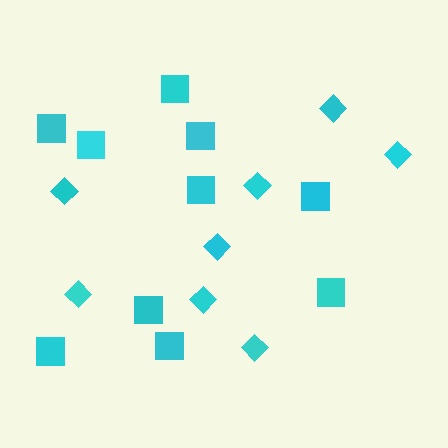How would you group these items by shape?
There are 2 groups: one group of diamonds (8) and one group of squares (10).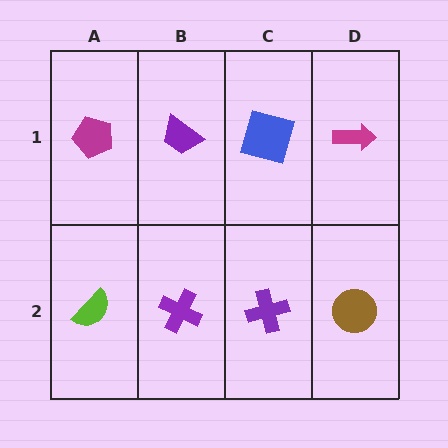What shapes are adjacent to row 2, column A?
A magenta pentagon (row 1, column A), a purple cross (row 2, column B).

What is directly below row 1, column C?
A purple cross.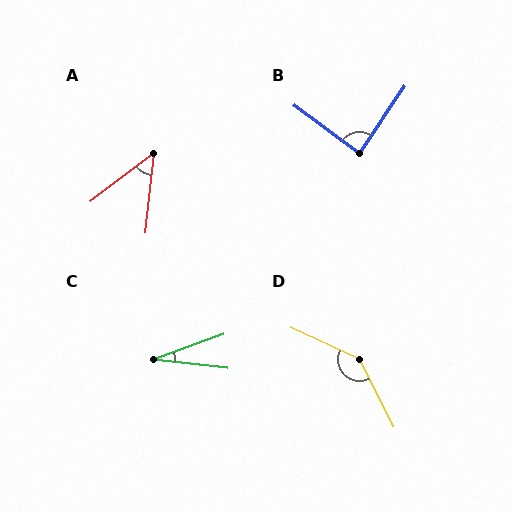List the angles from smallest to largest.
C (26°), A (47°), B (87°), D (141°).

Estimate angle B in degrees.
Approximately 87 degrees.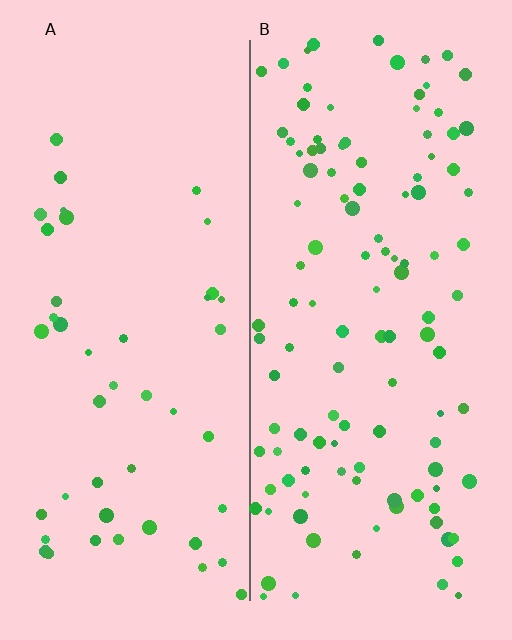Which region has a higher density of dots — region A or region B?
B (the right).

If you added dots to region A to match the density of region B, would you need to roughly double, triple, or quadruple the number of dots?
Approximately triple.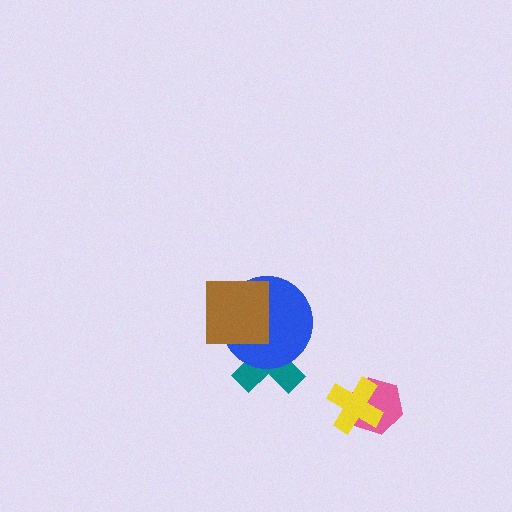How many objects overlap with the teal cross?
2 objects overlap with the teal cross.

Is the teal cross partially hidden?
Yes, it is partially covered by another shape.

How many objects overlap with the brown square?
2 objects overlap with the brown square.